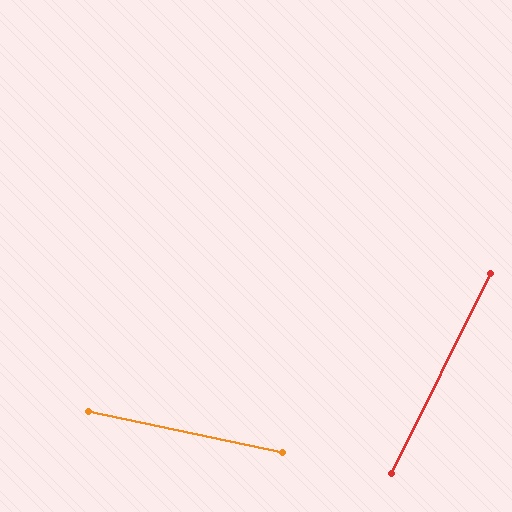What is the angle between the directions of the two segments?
Approximately 76 degrees.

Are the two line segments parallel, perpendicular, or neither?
Neither parallel nor perpendicular — they differ by about 76°.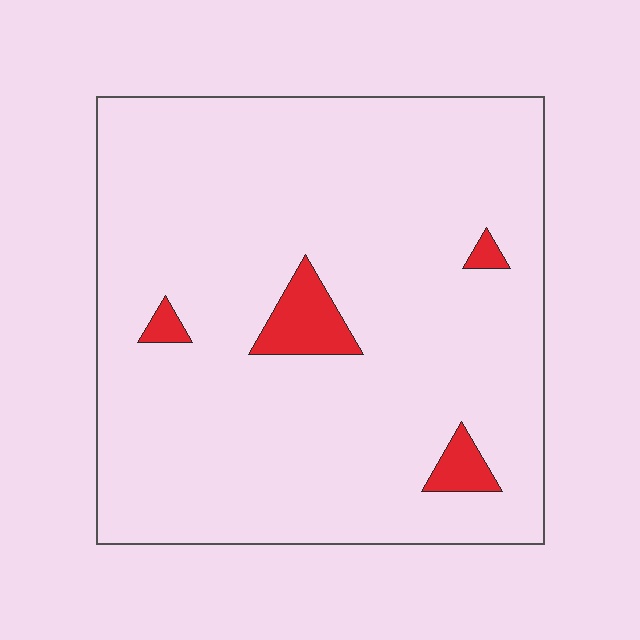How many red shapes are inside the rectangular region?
4.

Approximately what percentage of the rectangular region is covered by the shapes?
Approximately 5%.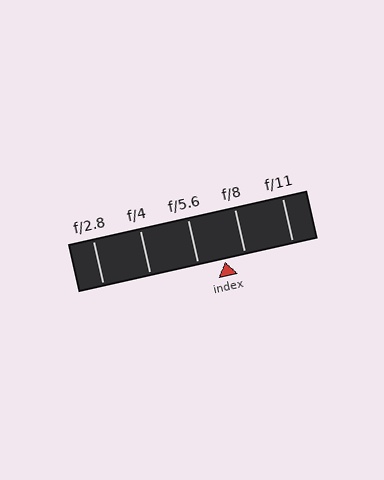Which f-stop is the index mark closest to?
The index mark is closest to f/8.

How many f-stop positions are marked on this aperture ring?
There are 5 f-stop positions marked.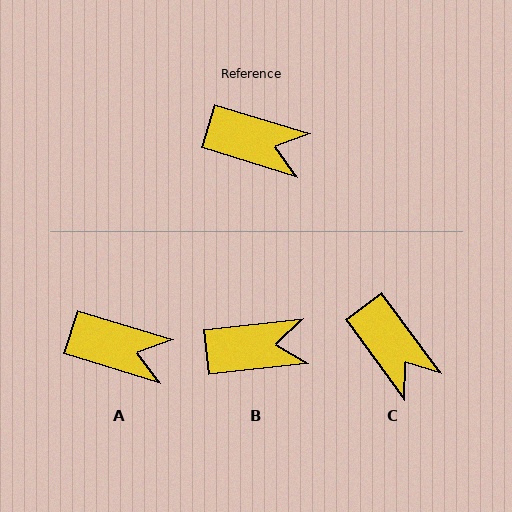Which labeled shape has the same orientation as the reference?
A.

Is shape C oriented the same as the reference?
No, it is off by about 37 degrees.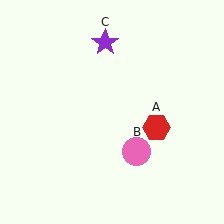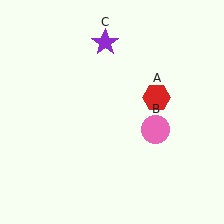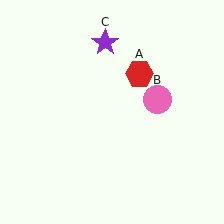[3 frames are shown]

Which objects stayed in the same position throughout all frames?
Purple star (object C) remained stationary.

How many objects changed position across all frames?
2 objects changed position: red hexagon (object A), pink circle (object B).